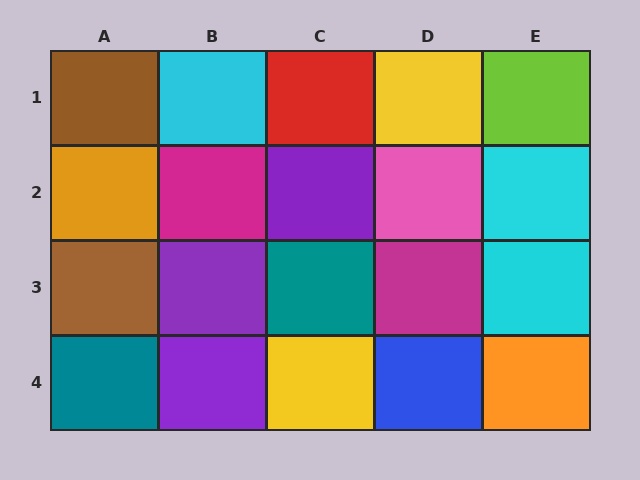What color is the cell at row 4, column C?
Yellow.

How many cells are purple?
3 cells are purple.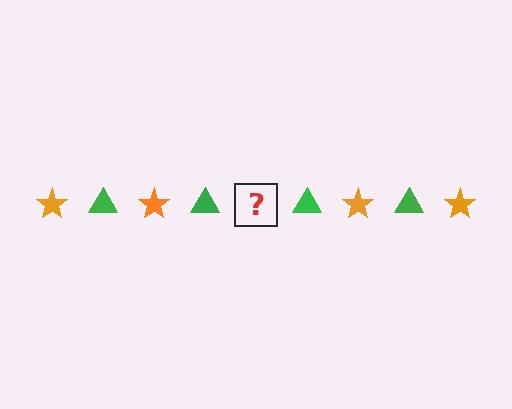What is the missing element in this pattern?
The missing element is an orange star.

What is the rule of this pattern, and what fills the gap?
The rule is that the pattern alternates between orange star and green triangle. The gap should be filled with an orange star.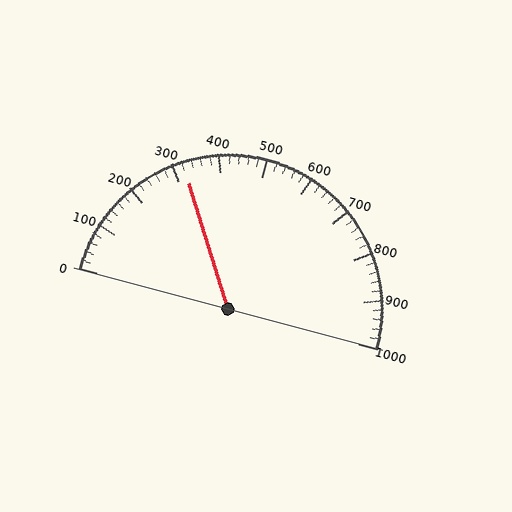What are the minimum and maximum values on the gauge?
The gauge ranges from 0 to 1000.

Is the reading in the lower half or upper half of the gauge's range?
The reading is in the lower half of the range (0 to 1000).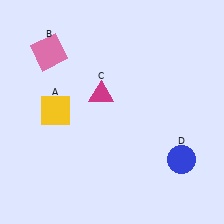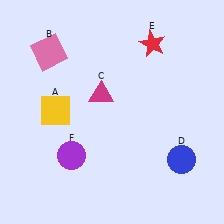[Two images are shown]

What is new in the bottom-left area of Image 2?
A purple circle (F) was added in the bottom-left area of Image 2.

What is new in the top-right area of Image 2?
A red star (E) was added in the top-right area of Image 2.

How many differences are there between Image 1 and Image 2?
There are 2 differences between the two images.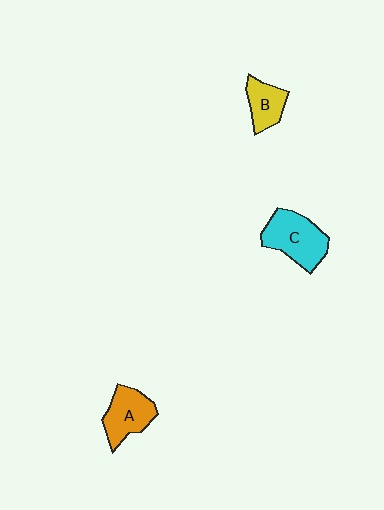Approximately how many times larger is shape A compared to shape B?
Approximately 1.4 times.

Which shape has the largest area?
Shape C (cyan).